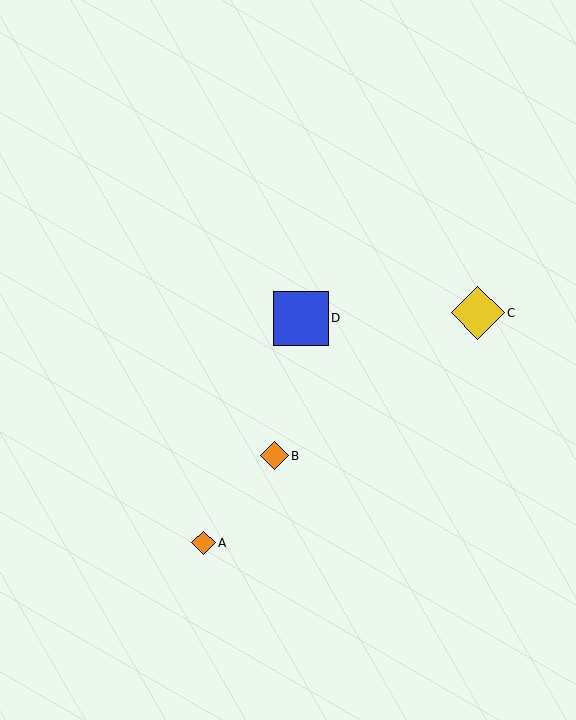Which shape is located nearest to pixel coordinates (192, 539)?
The orange diamond (labeled A) at (203, 543) is nearest to that location.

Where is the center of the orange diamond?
The center of the orange diamond is at (203, 543).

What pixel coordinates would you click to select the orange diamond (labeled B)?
Click at (274, 456) to select the orange diamond B.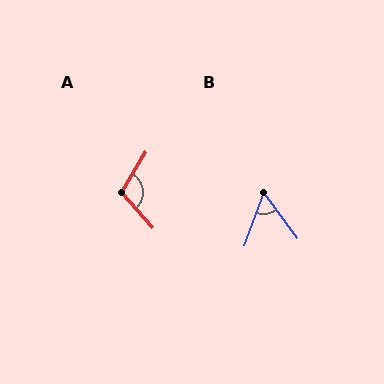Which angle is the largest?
A, at approximately 108 degrees.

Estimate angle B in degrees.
Approximately 56 degrees.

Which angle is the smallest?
B, at approximately 56 degrees.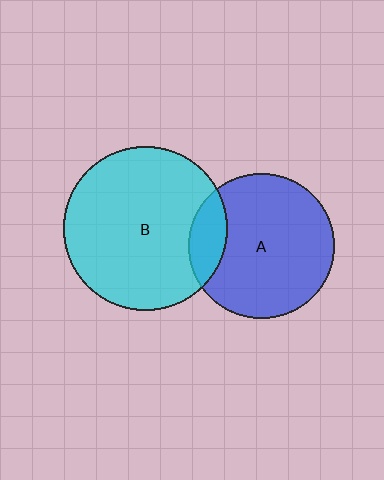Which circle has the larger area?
Circle B (cyan).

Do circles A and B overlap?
Yes.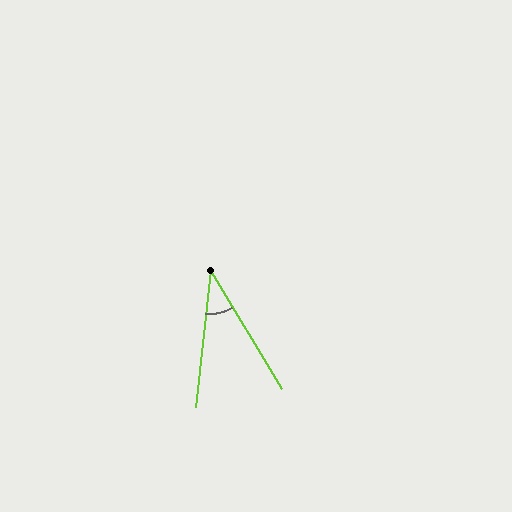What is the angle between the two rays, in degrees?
Approximately 37 degrees.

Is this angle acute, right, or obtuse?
It is acute.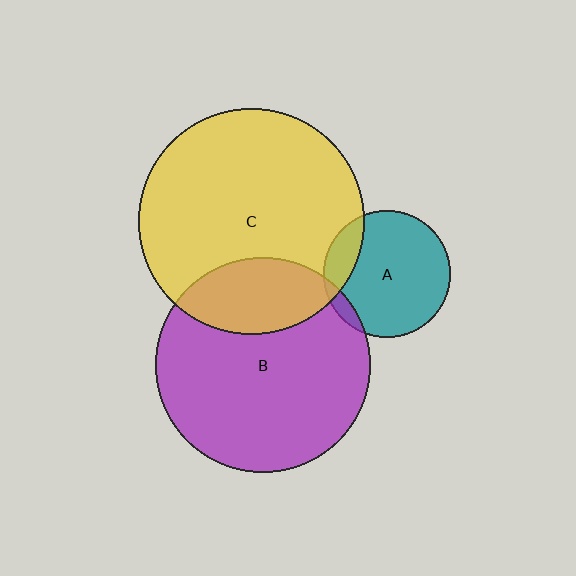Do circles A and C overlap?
Yes.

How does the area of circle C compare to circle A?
Approximately 3.2 times.